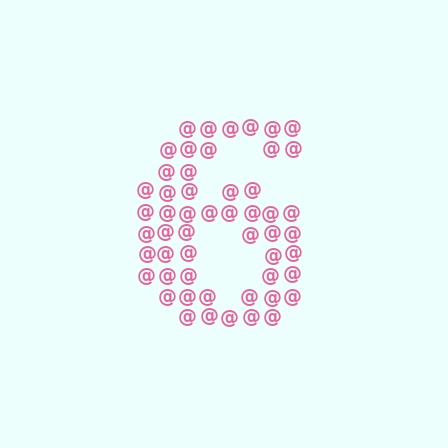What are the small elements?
The small elements are at signs.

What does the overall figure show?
The overall figure shows the digit 6.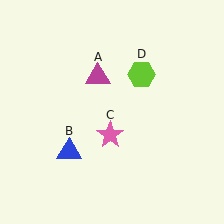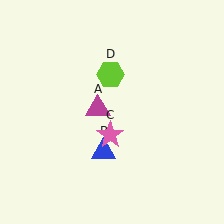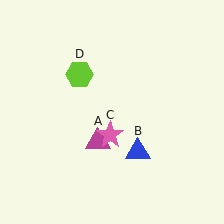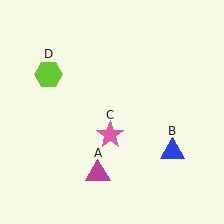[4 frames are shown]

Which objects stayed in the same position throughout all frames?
Pink star (object C) remained stationary.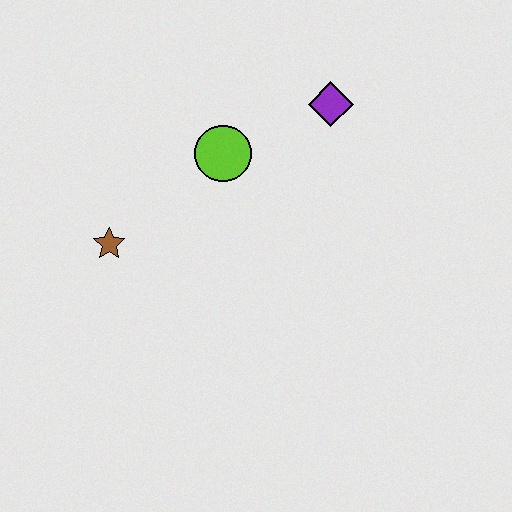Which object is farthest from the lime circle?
The brown star is farthest from the lime circle.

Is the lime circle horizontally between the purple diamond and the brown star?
Yes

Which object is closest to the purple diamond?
The lime circle is closest to the purple diamond.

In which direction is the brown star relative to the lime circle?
The brown star is to the left of the lime circle.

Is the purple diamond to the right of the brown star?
Yes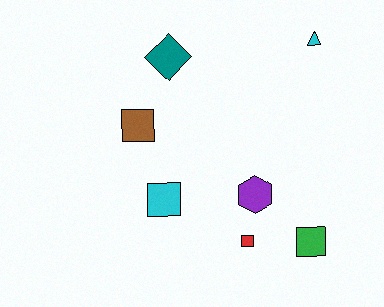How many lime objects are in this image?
There are no lime objects.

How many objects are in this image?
There are 7 objects.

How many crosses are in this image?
There are no crosses.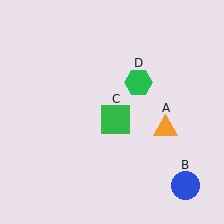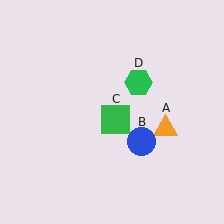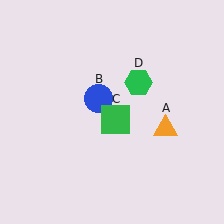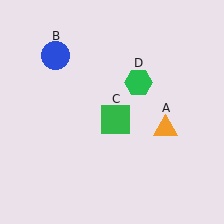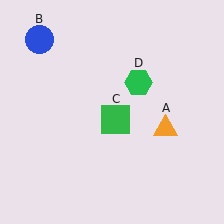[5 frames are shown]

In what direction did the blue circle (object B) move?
The blue circle (object B) moved up and to the left.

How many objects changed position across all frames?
1 object changed position: blue circle (object B).